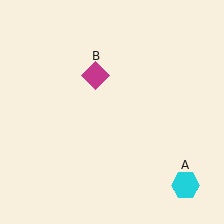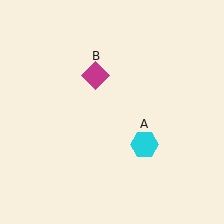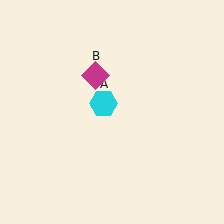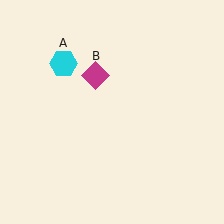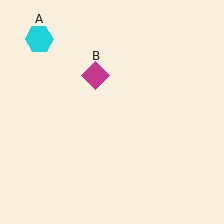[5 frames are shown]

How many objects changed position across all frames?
1 object changed position: cyan hexagon (object A).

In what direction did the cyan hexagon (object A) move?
The cyan hexagon (object A) moved up and to the left.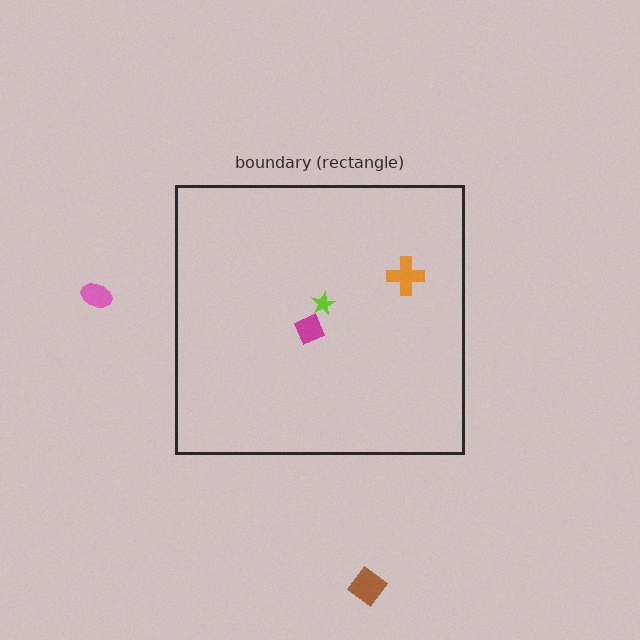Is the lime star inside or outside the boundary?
Inside.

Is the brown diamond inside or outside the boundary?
Outside.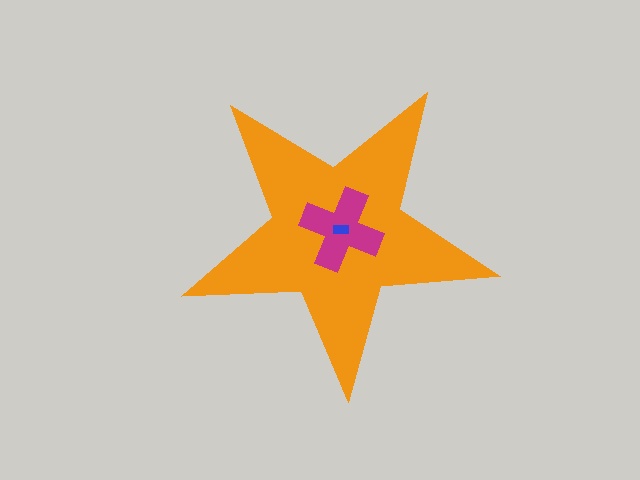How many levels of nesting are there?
3.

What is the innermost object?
The blue rectangle.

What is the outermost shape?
The orange star.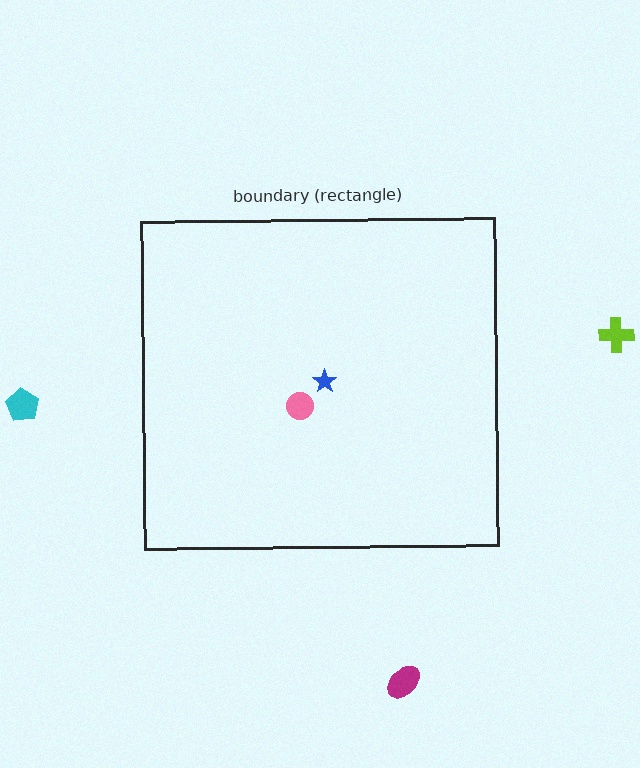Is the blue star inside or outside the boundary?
Inside.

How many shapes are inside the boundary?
2 inside, 3 outside.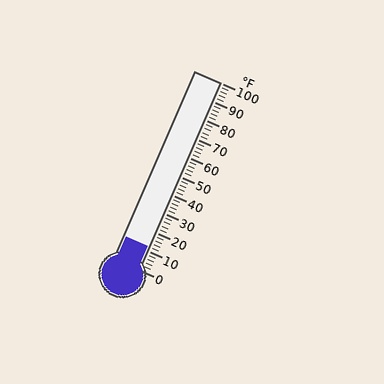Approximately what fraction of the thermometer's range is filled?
The thermometer is filled to approximately 10% of its range.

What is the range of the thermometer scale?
The thermometer scale ranges from 0°F to 100°F.